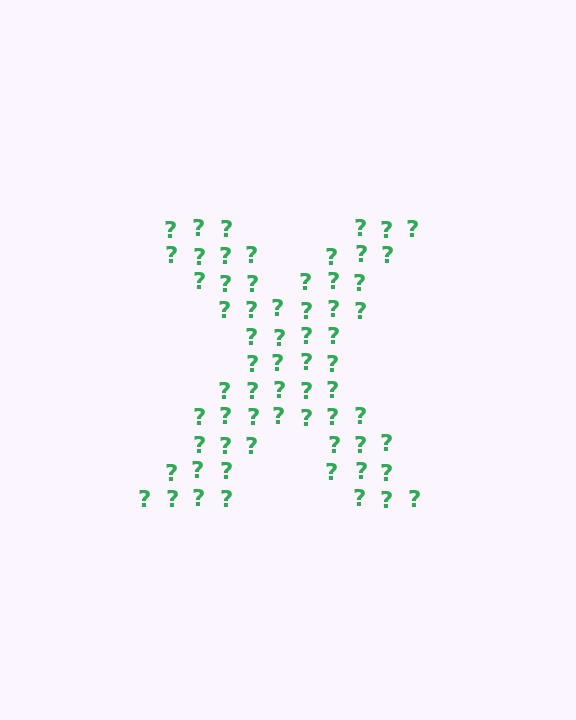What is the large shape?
The large shape is the letter X.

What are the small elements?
The small elements are question marks.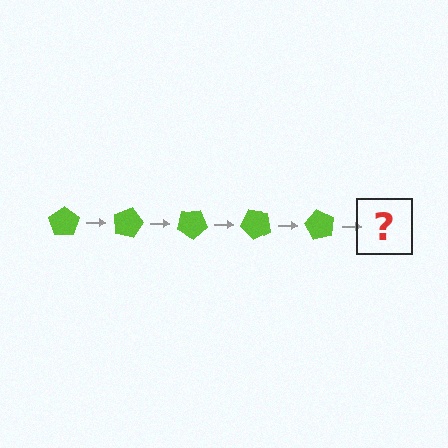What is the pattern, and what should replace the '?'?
The pattern is that the pentagon rotates 15 degrees each step. The '?' should be a lime pentagon rotated 75 degrees.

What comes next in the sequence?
The next element should be a lime pentagon rotated 75 degrees.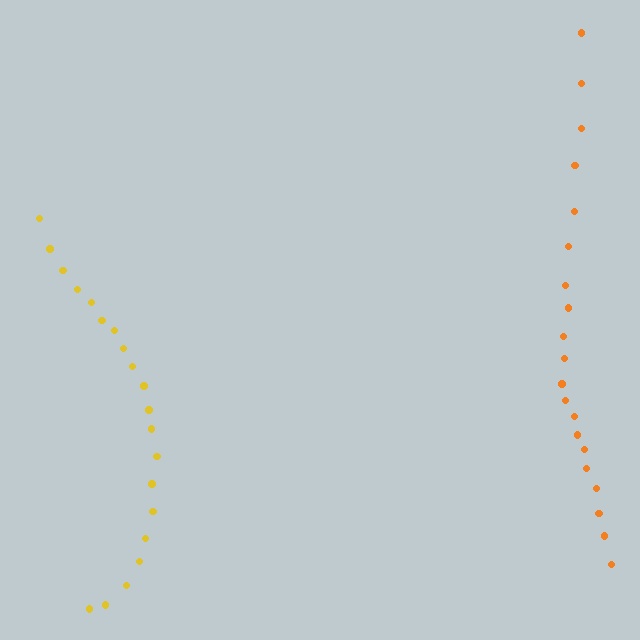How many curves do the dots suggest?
There are 2 distinct paths.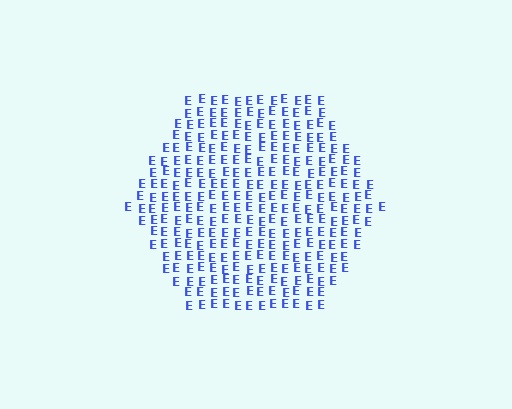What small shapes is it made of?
It is made of small letter E's.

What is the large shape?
The large shape is a hexagon.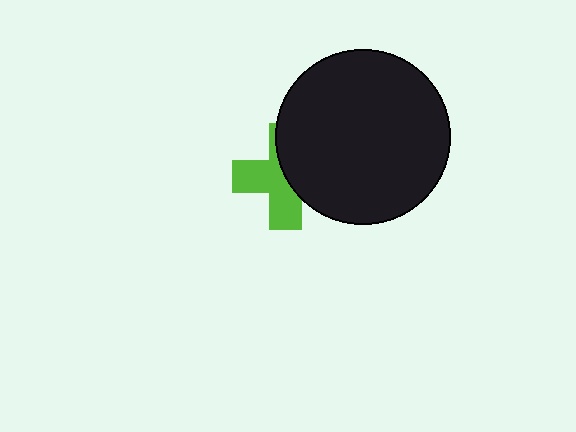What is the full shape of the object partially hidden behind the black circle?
The partially hidden object is a lime cross.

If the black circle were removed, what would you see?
You would see the complete lime cross.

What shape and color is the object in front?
The object in front is a black circle.